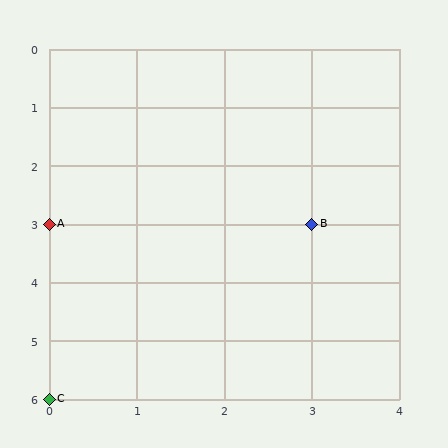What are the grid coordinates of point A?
Point A is at grid coordinates (0, 3).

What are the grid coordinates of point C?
Point C is at grid coordinates (0, 6).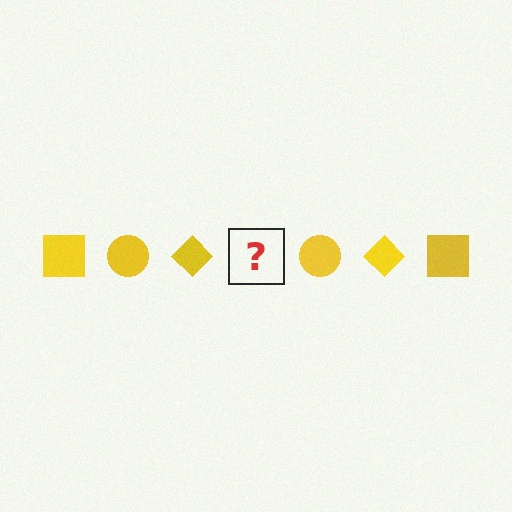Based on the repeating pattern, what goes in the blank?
The blank should be a yellow square.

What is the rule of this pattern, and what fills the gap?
The rule is that the pattern cycles through square, circle, diamond shapes in yellow. The gap should be filled with a yellow square.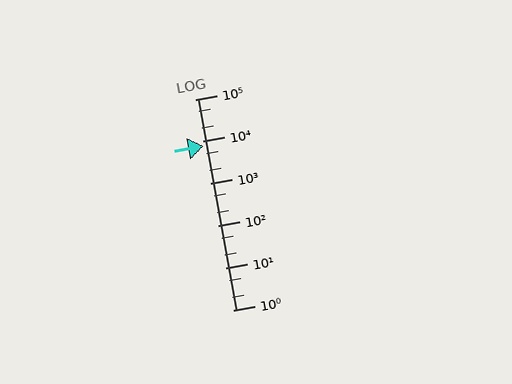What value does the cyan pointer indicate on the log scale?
The pointer indicates approximately 7600.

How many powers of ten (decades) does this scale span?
The scale spans 5 decades, from 1 to 100000.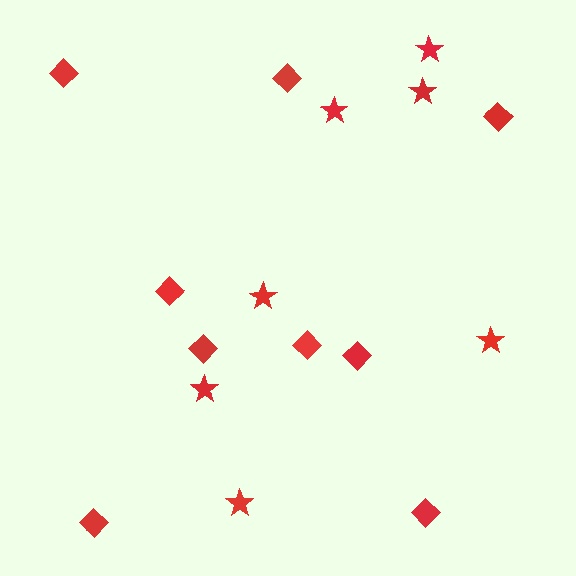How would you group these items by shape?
There are 2 groups: one group of stars (7) and one group of diamonds (9).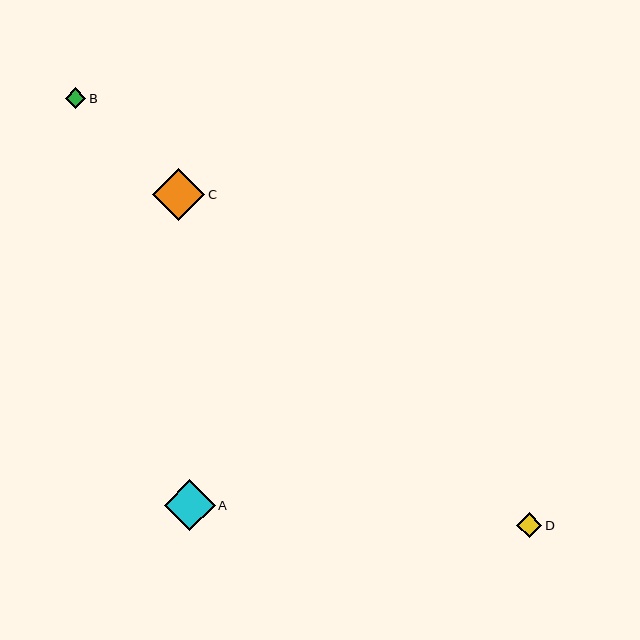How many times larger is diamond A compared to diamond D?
Diamond A is approximately 2.0 times the size of diamond D.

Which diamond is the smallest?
Diamond B is the smallest with a size of approximately 20 pixels.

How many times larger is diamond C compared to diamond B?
Diamond C is approximately 2.6 times the size of diamond B.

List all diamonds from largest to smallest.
From largest to smallest: C, A, D, B.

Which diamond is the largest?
Diamond C is the largest with a size of approximately 52 pixels.